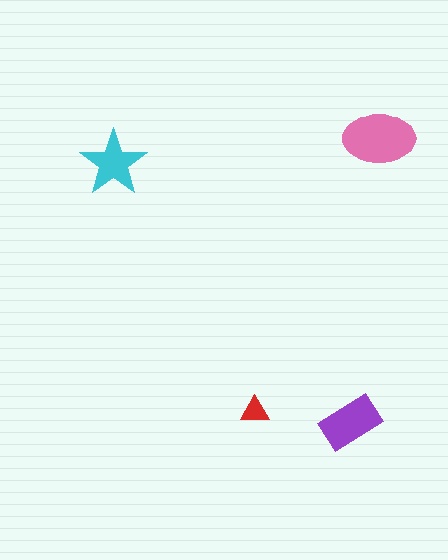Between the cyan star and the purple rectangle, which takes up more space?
The purple rectangle.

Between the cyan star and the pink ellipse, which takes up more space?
The pink ellipse.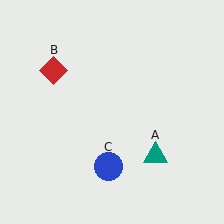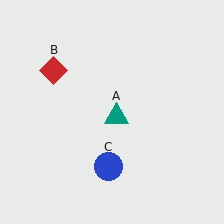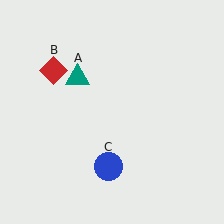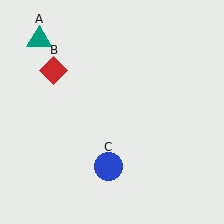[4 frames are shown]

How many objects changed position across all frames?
1 object changed position: teal triangle (object A).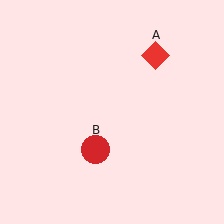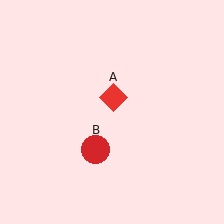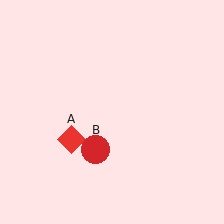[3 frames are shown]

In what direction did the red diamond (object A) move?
The red diamond (object A) moved down and to the left.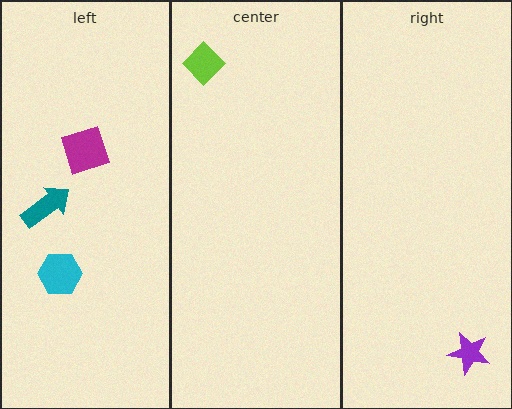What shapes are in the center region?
The lime diamond.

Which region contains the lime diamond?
The center region.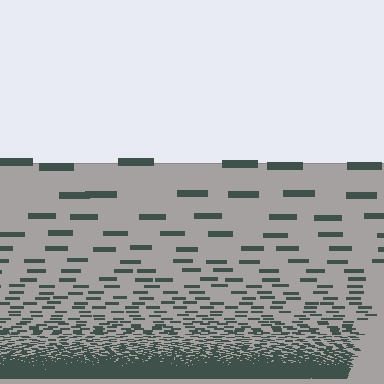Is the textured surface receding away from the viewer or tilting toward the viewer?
The surface appears to tilt toward the viewer. Texture elements get larger and sparser toward the top.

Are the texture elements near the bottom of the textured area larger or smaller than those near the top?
Smaller. The gradient is inverted — elements near the bottom are smaller and denser.